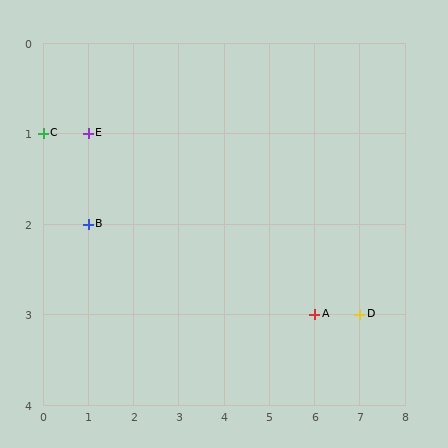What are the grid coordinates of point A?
Point A is at grid coordinates (6, 3).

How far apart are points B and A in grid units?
Points B and A are 5 columns and 1 row apart (about 5.1 grid units diagonally).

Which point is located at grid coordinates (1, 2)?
Point B is at (1, 2).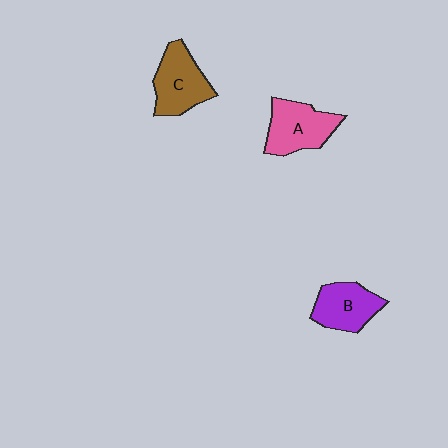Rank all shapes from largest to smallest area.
From largest to smallest: C (brown), A (pink), B (purple).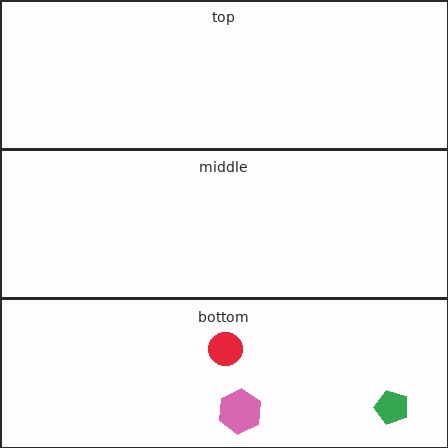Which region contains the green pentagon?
The bottom region.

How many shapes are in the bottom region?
3.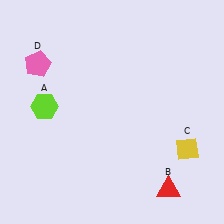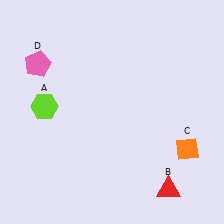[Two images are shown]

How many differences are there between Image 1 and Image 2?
There is 1 difference between the two images.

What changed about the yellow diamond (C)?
In Image 1, C is yellow. In Image 2, it changed to orange.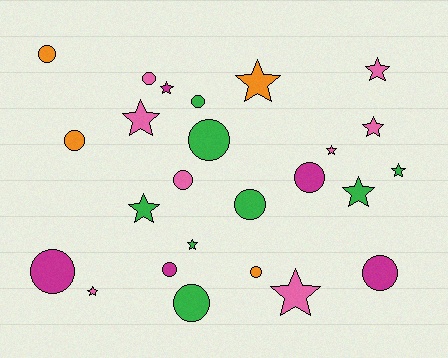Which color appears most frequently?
Green, with 8 objects.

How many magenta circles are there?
There are 4 magenta circles.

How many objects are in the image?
There are 25 objects.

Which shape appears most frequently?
Circle, with 13 objects.